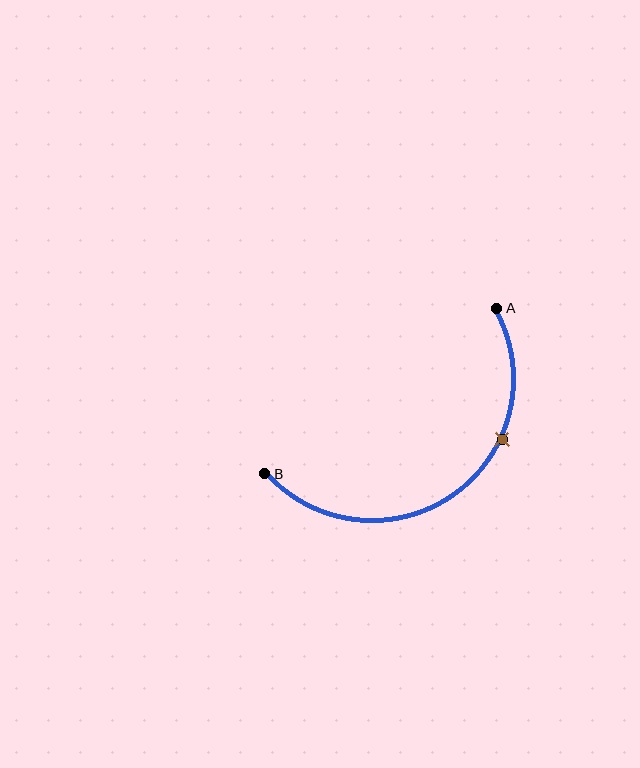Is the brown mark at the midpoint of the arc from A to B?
No. The brown mark lies on the arc but is closer to endpoint A. The arc midpoint would be at the point on the curve equidistant along the arc from both A and B.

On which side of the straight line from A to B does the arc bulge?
The arc bulges below and to the right of the straight line connecting A and B.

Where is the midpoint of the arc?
The arc midpoint is the point on the curve farthest from the straight line joining A and B. It sits below and to the right of that line.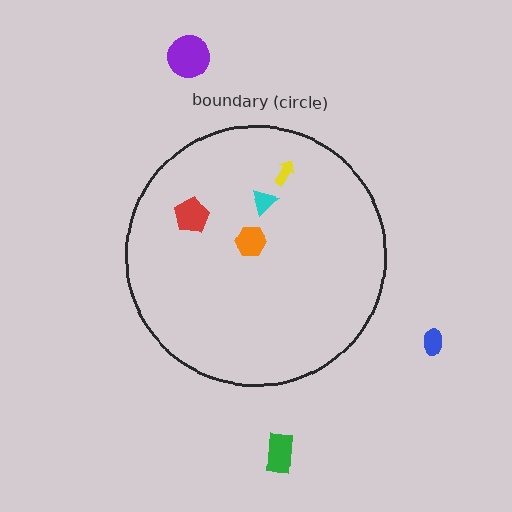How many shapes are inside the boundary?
4 inside, 3 outside.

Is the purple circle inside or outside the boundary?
Outside.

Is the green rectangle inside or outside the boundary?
Outside.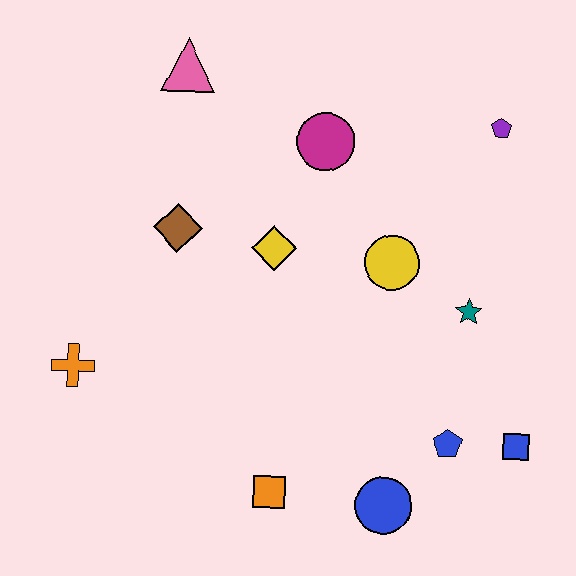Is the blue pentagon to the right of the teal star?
No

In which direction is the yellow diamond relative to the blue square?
The yellow diamond is to the left of the blue square.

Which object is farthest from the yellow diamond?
The blue square is farthest from the yellow diamond.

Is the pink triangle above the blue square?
Yes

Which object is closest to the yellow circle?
The teal star is closest to the yellow circle.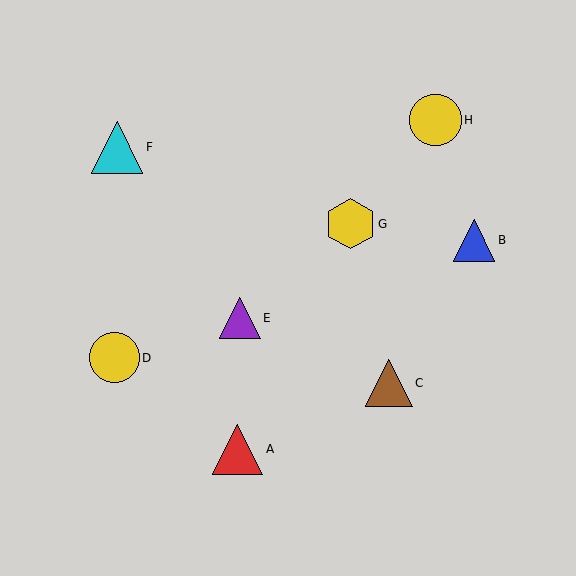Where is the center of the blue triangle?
The center of the blue triangle is at (474, 240).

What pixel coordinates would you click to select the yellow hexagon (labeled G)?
Click at (350, 224) to select the yellow hexagon G.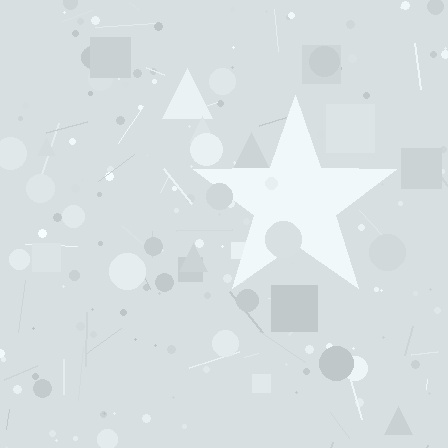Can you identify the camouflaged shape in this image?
The camouflaged shape is a star.